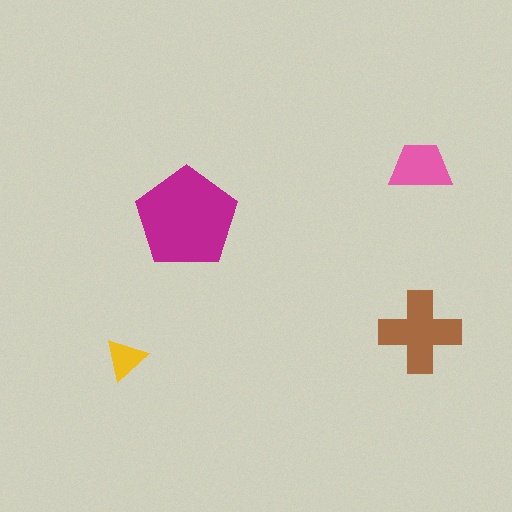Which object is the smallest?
The yellow triangle.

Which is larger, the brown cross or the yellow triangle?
The brown cross.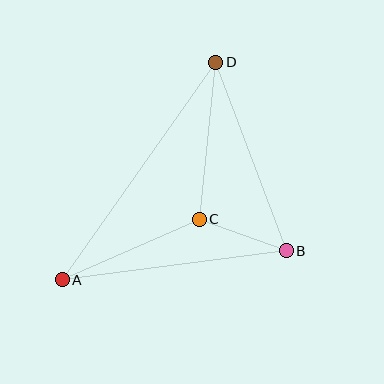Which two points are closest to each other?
Points B and C are closest to each other.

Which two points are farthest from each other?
Points A and D are farthest from each other.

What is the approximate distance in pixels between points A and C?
The distance between A and C is approximately 150 pixels.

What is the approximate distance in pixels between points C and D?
The distance between C and D is approximately 158 pixels.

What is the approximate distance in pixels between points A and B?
The distance between A and B is approximately 226 pixels.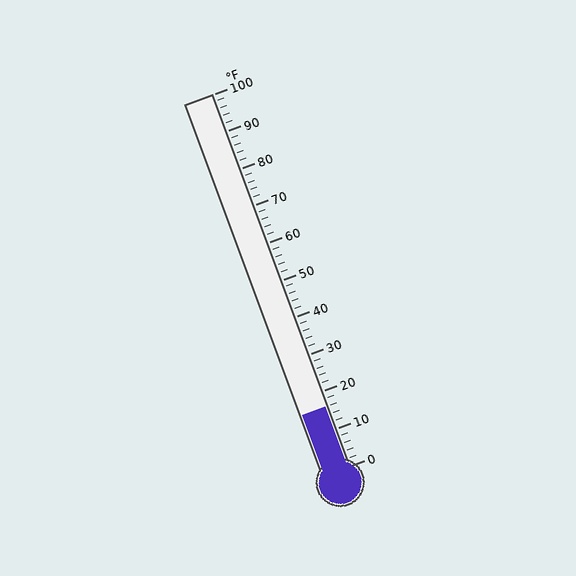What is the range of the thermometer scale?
The thermometer scale ranges from 0°F to 100°F.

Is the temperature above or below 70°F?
The temperature is below 70°F.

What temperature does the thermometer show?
The thermometer shows approximately 16°F.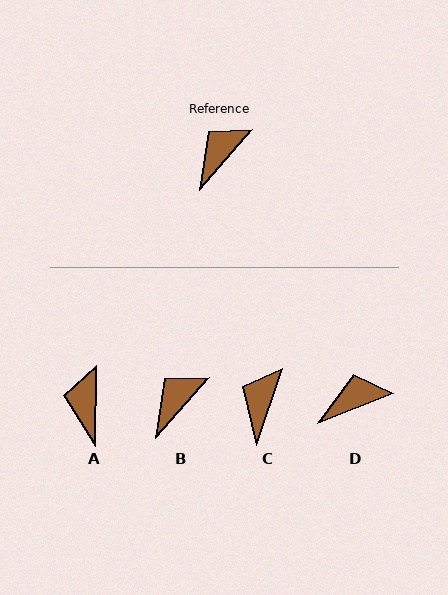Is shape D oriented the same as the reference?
No, it is off by about 28 degrees.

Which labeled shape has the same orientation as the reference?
B.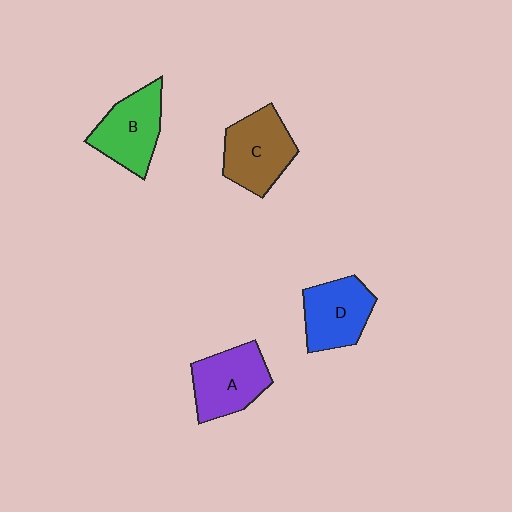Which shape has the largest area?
Shape C (brown).